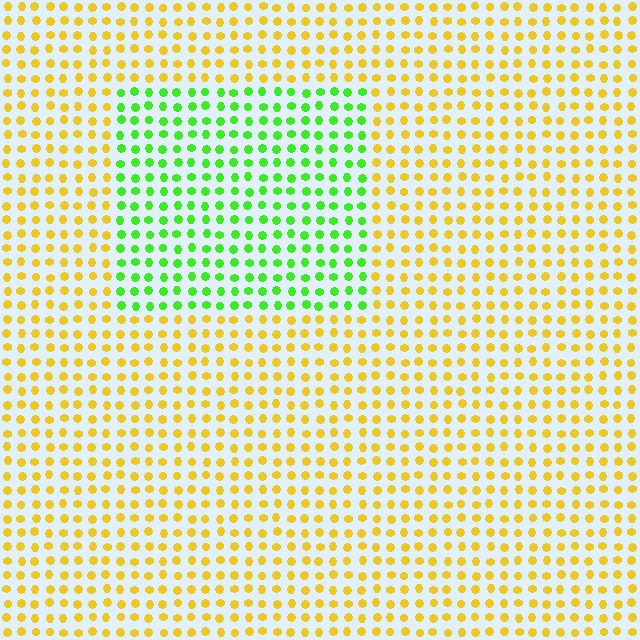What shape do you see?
I see a rectangle.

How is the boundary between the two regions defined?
The boundary is defined purely by a slight shift in hue (about 64 degrees). Spacing, size, and orientation are identical on both sides.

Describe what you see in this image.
The image is filled with small yellow elements in a uniform arrangement. A rectangle-shaped region is visible where the elements are tinted to a slightly different hue, forming a subtle color boundary.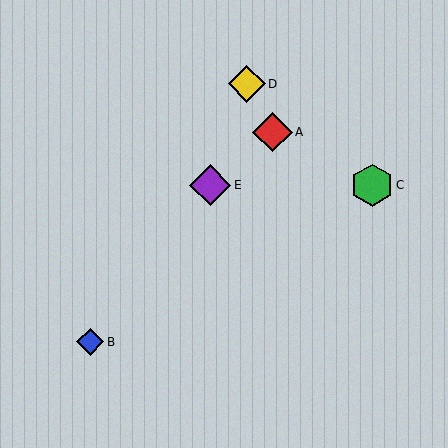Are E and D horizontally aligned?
No, E is at y≈185 and D is at y≈84.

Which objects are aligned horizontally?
Objects C, E are aligned horizontally.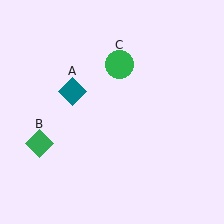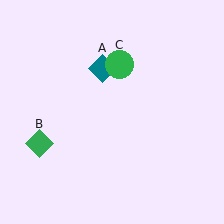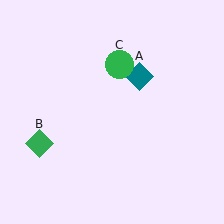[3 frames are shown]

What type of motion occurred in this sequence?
The teal diamond (object A) rotated clockwise around the center of the scene.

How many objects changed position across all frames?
1 object changed position: teal diamond (object A).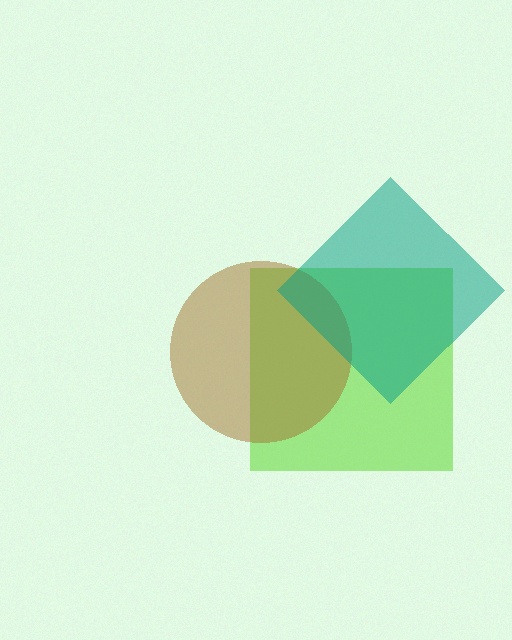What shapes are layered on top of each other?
The layered shapes are: a lime square, a brown circle, a teal diamond.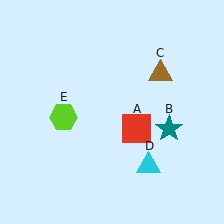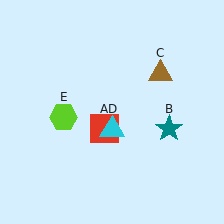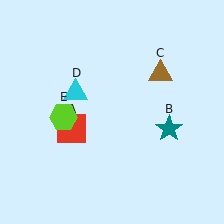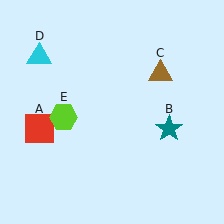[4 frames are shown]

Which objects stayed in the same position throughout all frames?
Teal star (object B) and brown triangle (object C) and lime hexagon (object E) remained stationary.